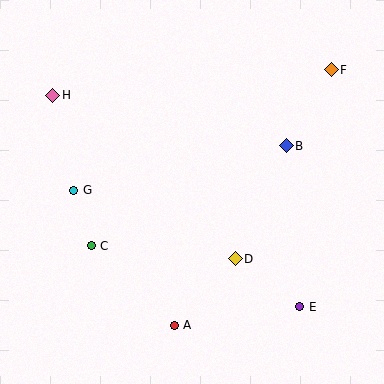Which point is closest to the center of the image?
Point D at (235, 259) is closest to the center.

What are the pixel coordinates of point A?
Point A is at (174, 325).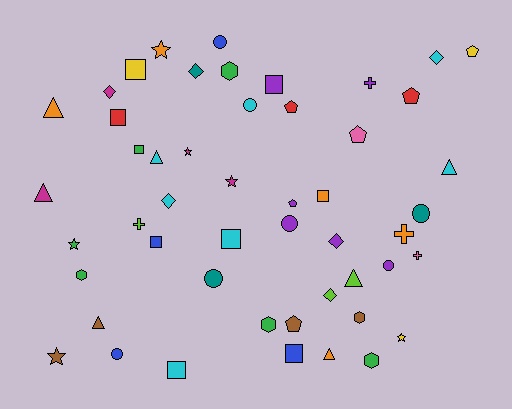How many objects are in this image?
There are 50 objects.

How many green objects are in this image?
There are 6 green objects.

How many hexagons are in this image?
There are 5 hexagons.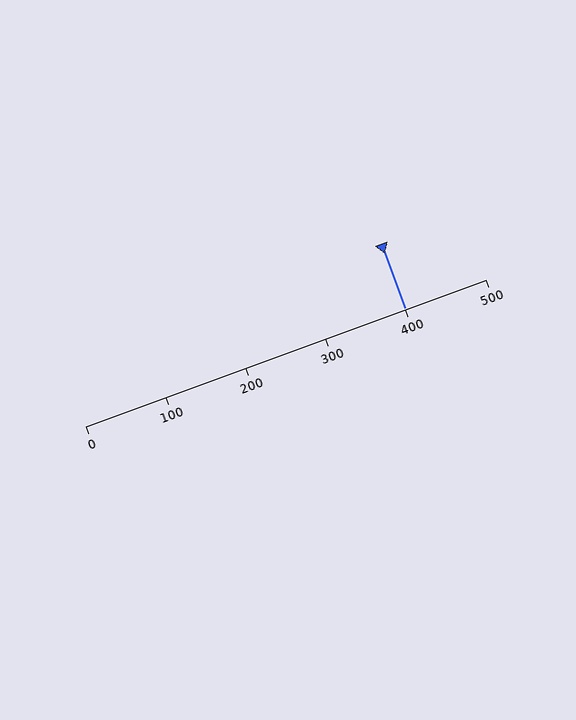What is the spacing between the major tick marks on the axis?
The major ticks are spaced 100 apart.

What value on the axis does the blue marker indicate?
The marker indicates approximately 400.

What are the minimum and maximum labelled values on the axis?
The axis runs from 0 to 500.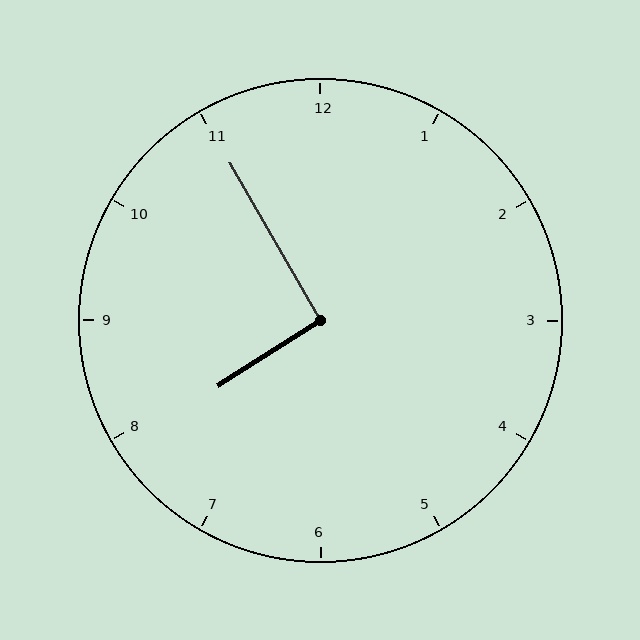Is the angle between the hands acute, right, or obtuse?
It is right.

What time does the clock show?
7:55.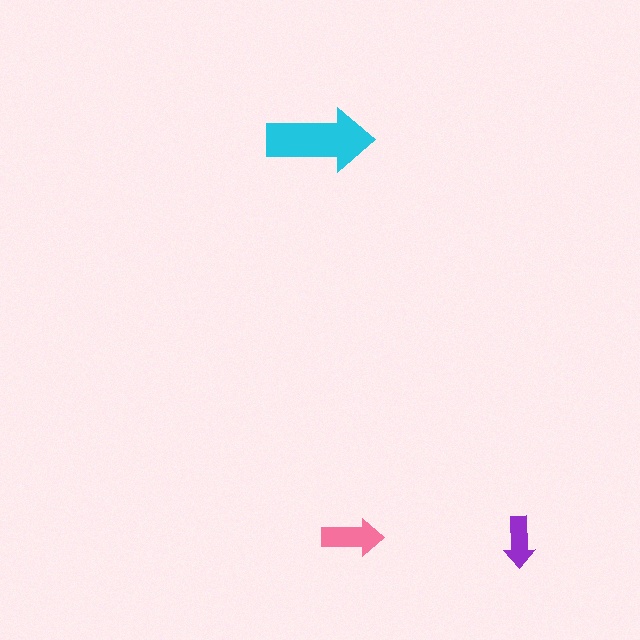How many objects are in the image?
There are 3 objects in the image.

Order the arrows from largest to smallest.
the cyan one, the pink one, the purple one.